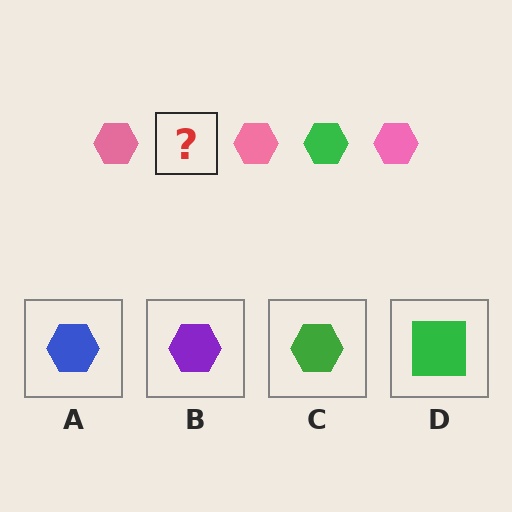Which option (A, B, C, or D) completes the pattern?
C.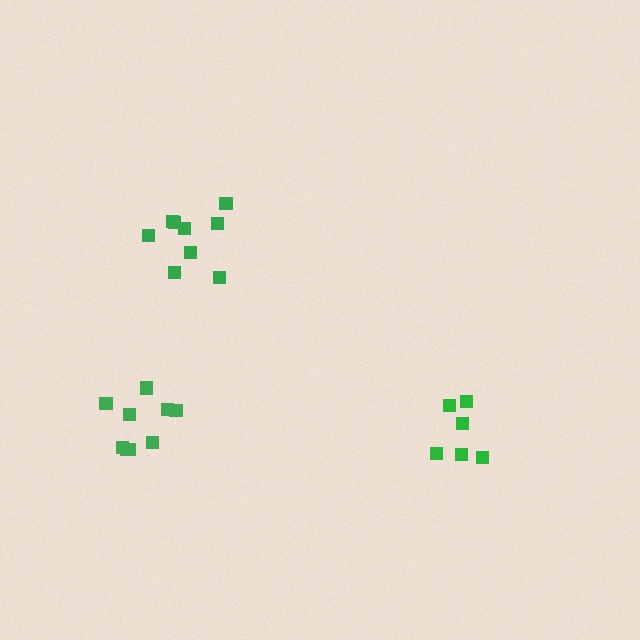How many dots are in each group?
Group 1: 9 dots, Group 2: 6 dots, Group 3: 9 dots (24 total).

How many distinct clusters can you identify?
There are 3 distinct clusters.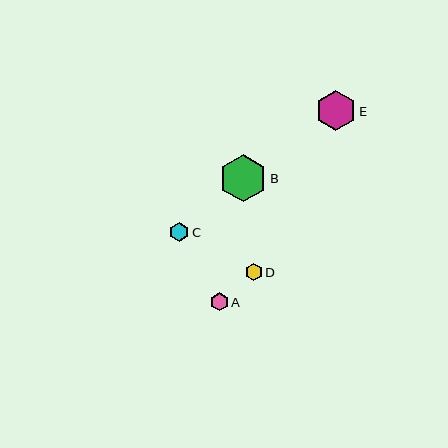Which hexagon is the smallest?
Hexagon D is the smallest with a size of approximately 17 pixels.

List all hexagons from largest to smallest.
From largest to smallest: B, E, C, A, D.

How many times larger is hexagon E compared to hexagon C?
Hexagon E is approximately 2.1 times the size of hexagon C.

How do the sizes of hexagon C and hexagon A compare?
Hexagon C and hexagon A are approximately the same size.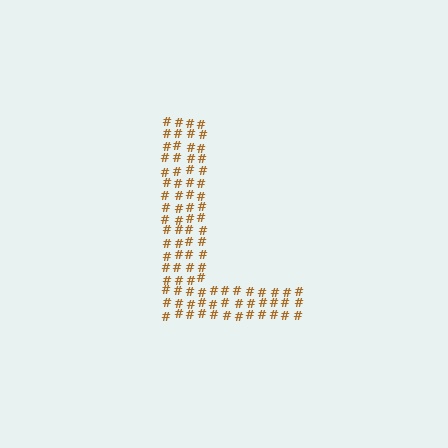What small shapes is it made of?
It is made of small hash symbols.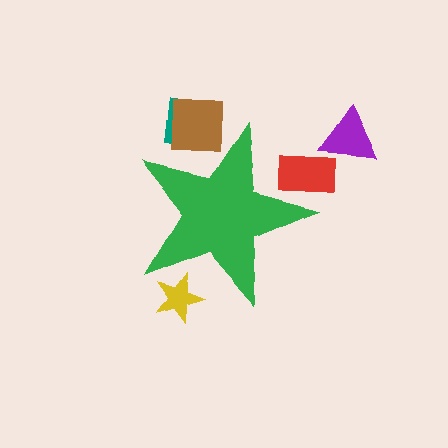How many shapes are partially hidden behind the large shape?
4 shapes are partially hidden.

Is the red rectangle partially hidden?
Yes, the red rectangle is partially hidden behind the green star.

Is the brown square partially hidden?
Yes, the brown square is partially hidden behind the green star.